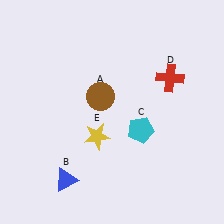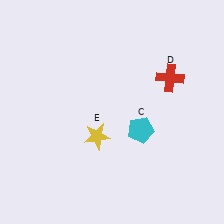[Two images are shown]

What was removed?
The blue triangle (B), the brown circle (A) were removed in Image 2.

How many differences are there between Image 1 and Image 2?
There are 2 differences between the two images.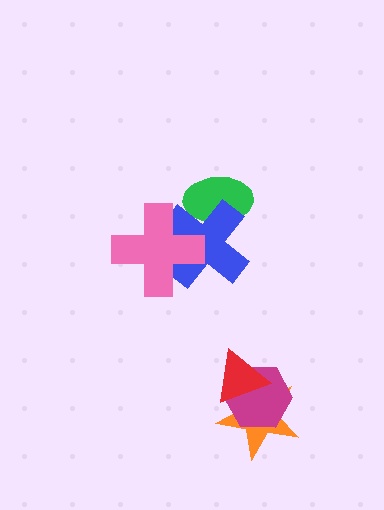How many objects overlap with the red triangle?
2 objects overlap with the red triangle.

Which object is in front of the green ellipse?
The blue cross is in front of the green ellipse.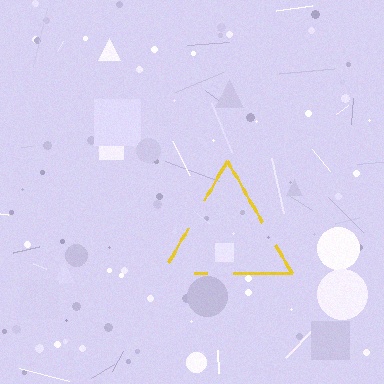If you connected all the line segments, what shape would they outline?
They would outline a triangle.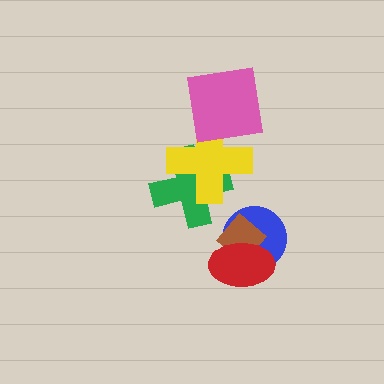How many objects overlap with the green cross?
1 object overlaps with the green cross.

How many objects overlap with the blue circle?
2 objects overlap with the blue circle.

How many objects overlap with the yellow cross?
2 objects overlap with the yellow cross.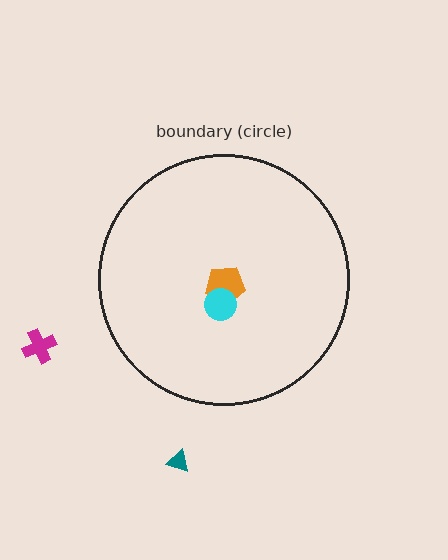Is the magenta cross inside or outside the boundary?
Outside.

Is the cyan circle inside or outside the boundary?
Inside.